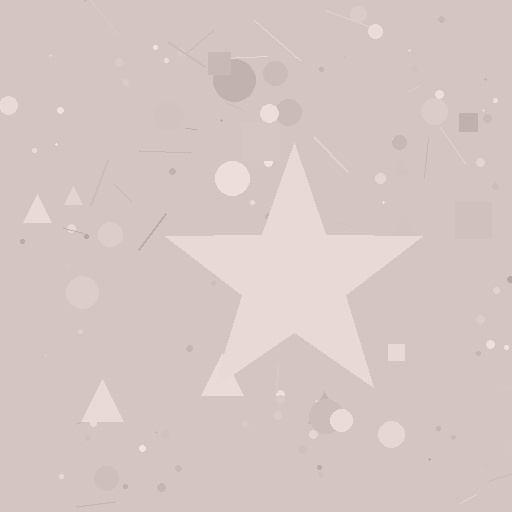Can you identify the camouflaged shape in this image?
The camouflaged shape is a star.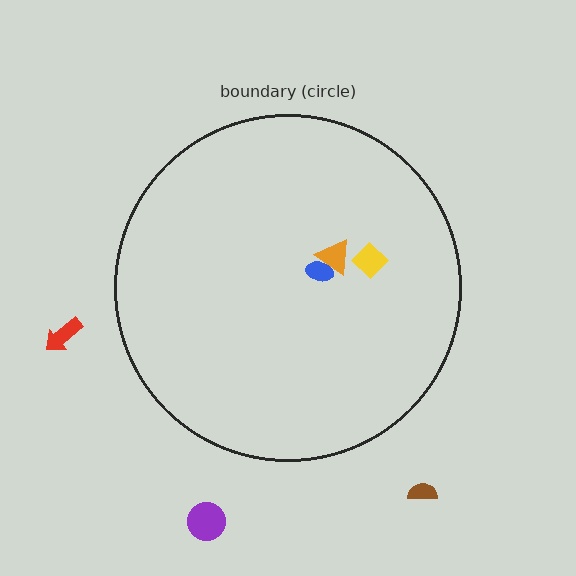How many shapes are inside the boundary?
3 inside, 3 outside.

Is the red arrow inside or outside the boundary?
Outside.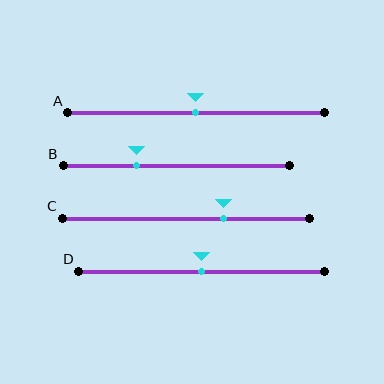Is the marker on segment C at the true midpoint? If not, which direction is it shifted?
No, the marker on segment C is shifted to the right by about 15% of the segment length.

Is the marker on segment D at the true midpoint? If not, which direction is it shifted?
Yes, the marker on segment D is at the true midpoint.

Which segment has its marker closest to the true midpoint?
Segment A has its marker closest to the true midpoint.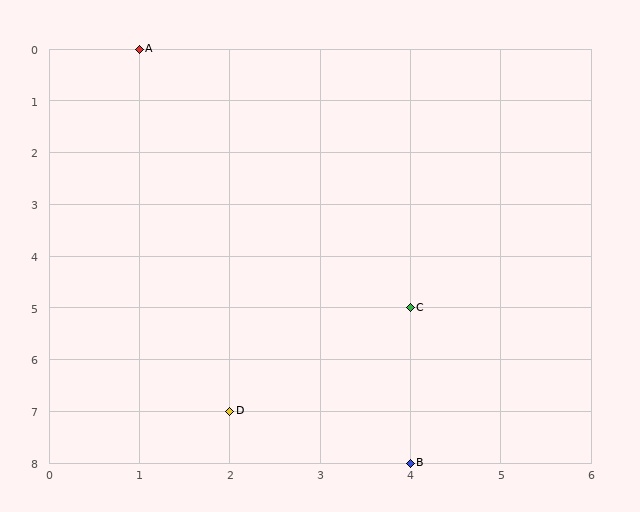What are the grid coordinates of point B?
Point B is at grid coordinates (4, 8).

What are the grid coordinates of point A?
Point A is at grid coordinates (1, 0).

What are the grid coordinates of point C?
Point C is at grid coordinates (4, 5).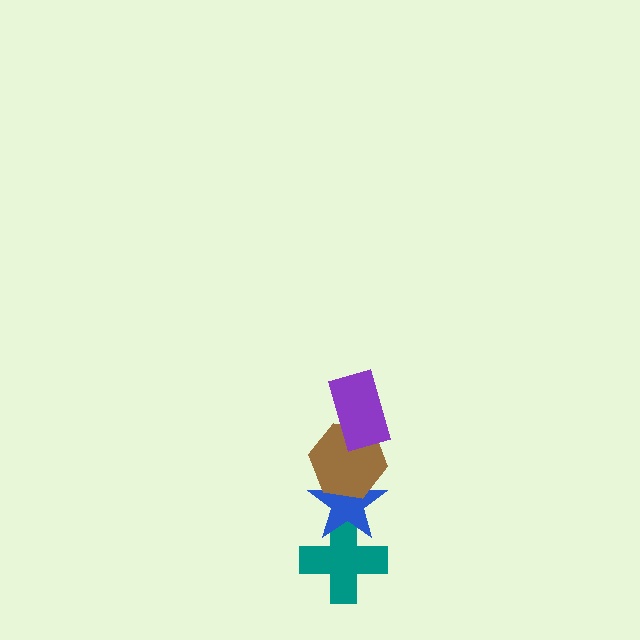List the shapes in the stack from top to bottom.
From top to bottom: the purple rectangle, the brown hexagon, the blue star, the teal cross.